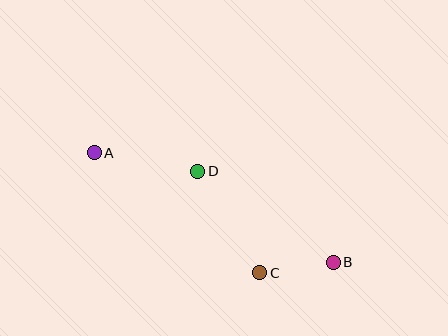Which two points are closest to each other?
Points B and C are closest to each other.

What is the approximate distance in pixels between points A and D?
The distance between A and D is approximately 105 pixels.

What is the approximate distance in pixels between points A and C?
The distance between A and C is approximately 204 pixels.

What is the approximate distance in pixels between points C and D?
The distance between C and D is approximately 119 pixels.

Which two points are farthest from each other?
Points A and B are farthest from each other.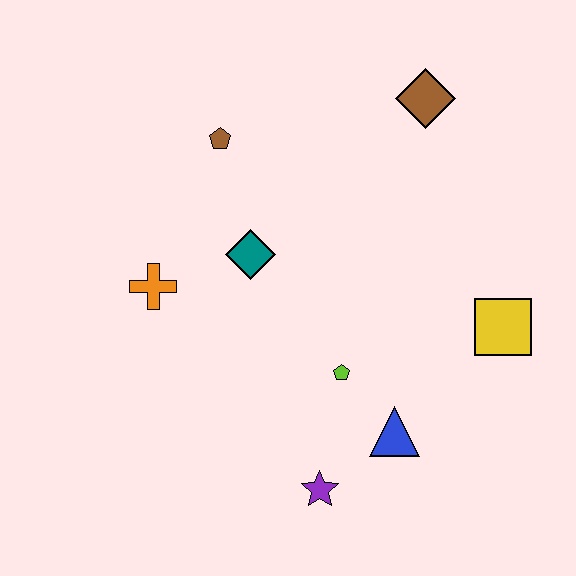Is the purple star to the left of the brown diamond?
Yes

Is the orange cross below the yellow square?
No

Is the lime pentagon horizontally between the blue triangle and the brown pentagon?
Yes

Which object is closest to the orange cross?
The teal diamond is closest to the orange cross.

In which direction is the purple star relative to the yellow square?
The purple star is to the left of the yellow square.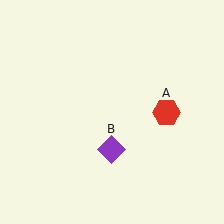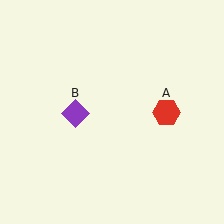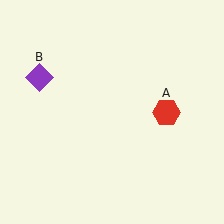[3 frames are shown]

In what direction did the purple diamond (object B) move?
The purple diamond (object B) moved up and to the left.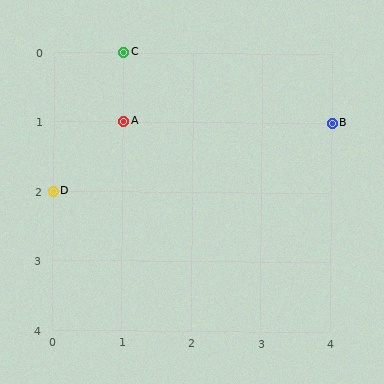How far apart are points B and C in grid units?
Points B and C are 3 columns and 1 row apart (about 3.2 grid units diagonally).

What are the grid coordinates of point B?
Point B is at grid coordinates (4, 1).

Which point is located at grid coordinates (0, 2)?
Point D is at (0, 2).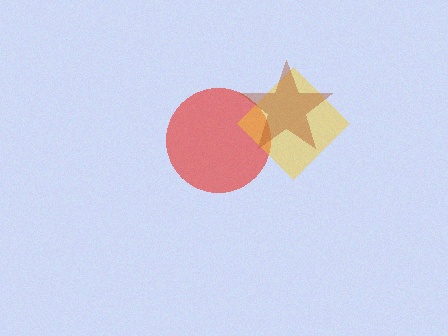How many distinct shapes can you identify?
There are 3 distinct shapes: a red circle, a yellow diamond, a brown star.